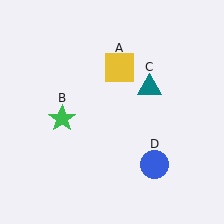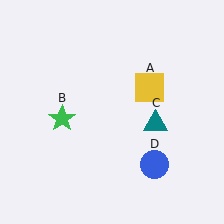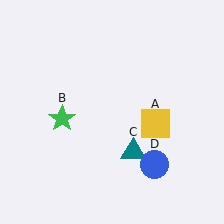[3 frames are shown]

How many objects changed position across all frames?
2 objects changed position: yellow square (object A), teal triangle (object C).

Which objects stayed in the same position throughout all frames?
Green star (object B) and blue circle (object D) remained stationary.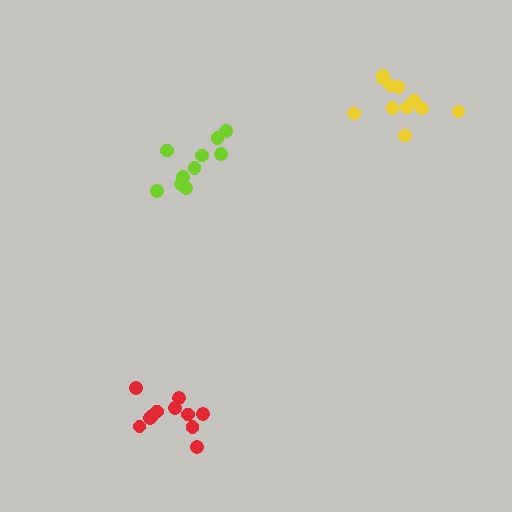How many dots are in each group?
Group 1: 11 dots, Group 2: 10 dots, Group 3: 11 dots (32 total).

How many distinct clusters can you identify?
There are 3 distinct clusters.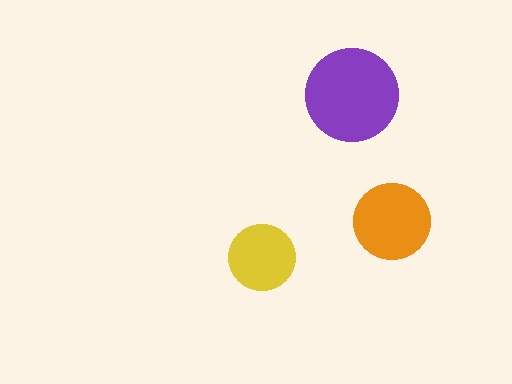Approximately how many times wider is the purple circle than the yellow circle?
About 1.5 times wider.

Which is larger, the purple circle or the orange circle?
The purple one.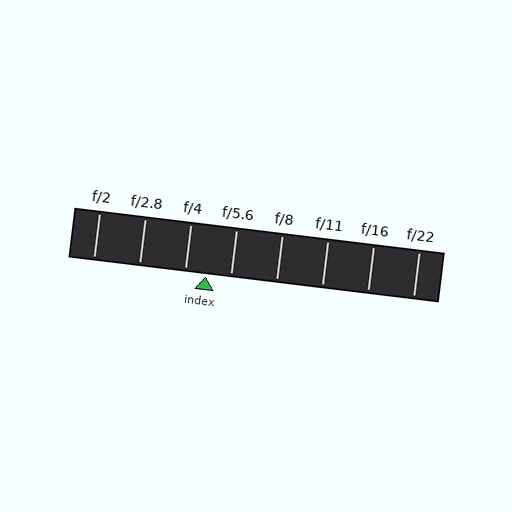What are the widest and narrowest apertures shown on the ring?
The widest aperture shown is f/2 and the narrowest is f/22.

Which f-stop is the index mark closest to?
The index mark is closest to f/4.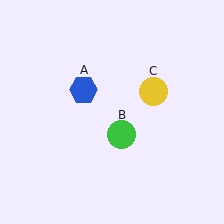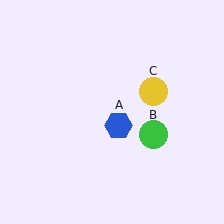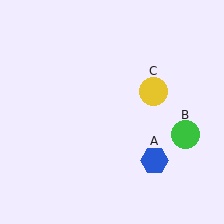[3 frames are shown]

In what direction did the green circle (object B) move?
The green circle (object B) moved right.